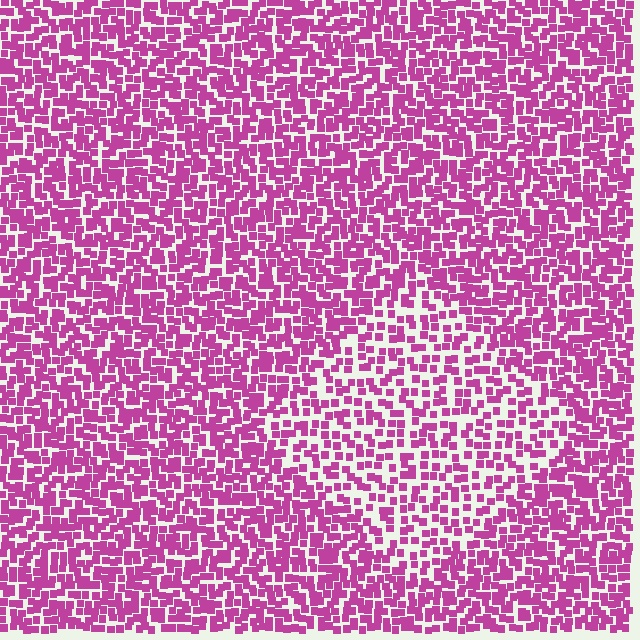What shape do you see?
I see a diamond.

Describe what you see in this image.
The image contains small magenta elements arranged at two different densities. A diamond-shaped region is visible where the elements are less densely packed than the surrounding area.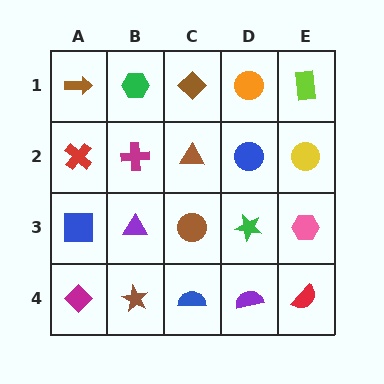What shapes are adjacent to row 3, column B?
A magenta cross (row 2, column B), a brown star (row 4, column B), a blue square (row 3, column A), a brown circle (row 3, column C).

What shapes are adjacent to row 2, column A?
A brown arrow (row 1, column A), a blue square (row 3, column A), a magenta cross (row 2, column B).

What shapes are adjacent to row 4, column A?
A blue square (row 3, column A), a brown star (row 4, column B).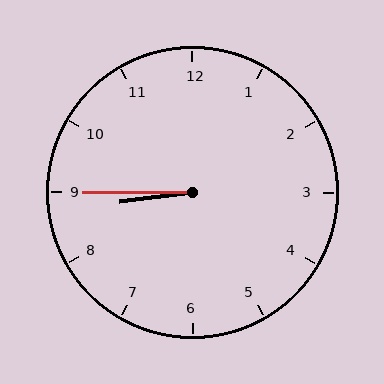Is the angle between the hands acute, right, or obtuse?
It is acute.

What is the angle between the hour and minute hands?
Approximately 8 degrees.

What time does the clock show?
8:45.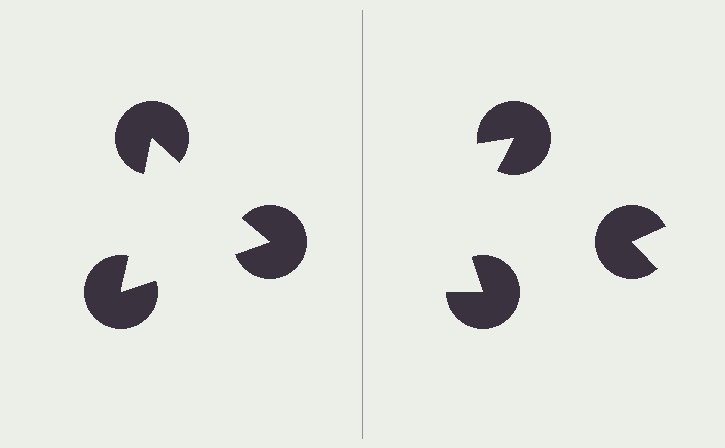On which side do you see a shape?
An illusory triangle appears on the left side. On the right side the wedge cuts are rotated, so no coherent shape forms.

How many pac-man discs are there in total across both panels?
6 — 3 on each side.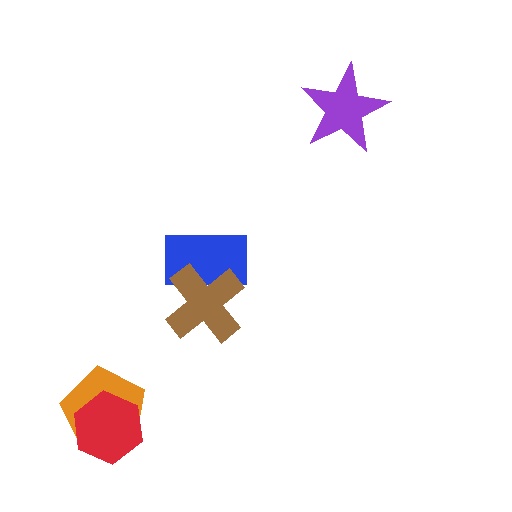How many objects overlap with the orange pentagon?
1 object overlaps with the orange pentagon.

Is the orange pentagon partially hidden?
Yes, it is partially covered by another shape.